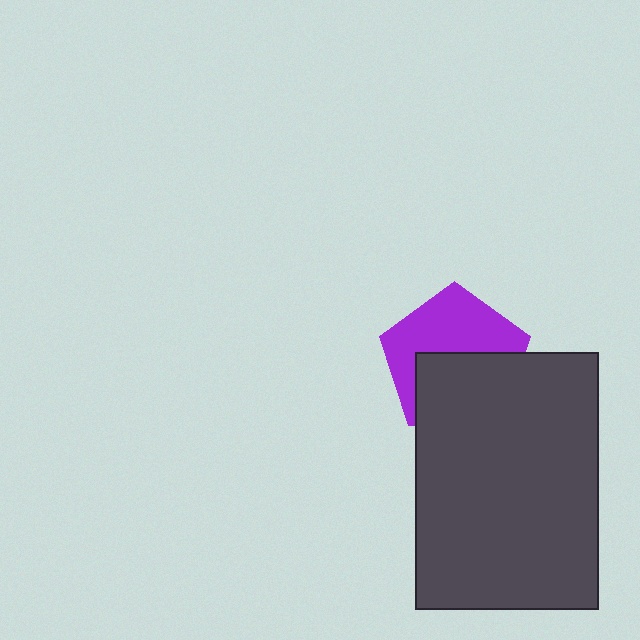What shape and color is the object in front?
The object in front is a dark gray rectangle.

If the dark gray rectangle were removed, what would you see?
You would see the complete purple pentagon.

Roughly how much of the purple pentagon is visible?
About half of it is visible (roughly 52%).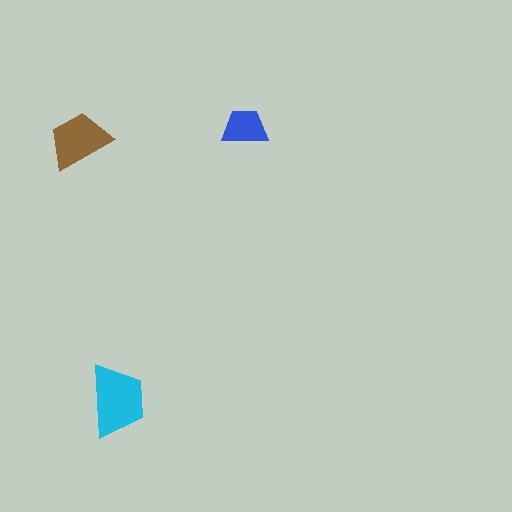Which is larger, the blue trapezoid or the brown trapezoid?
The brown one.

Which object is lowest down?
The cyan trapezoid is bottommost.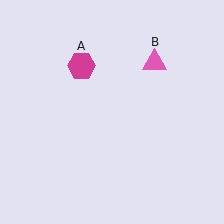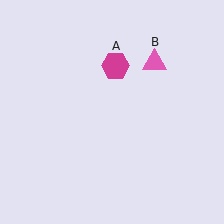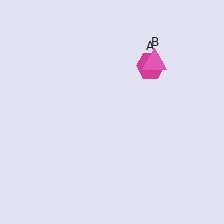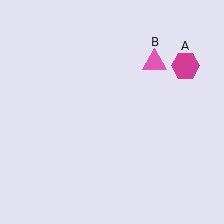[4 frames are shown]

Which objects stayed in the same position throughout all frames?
Pink triangle (object B) remained stationary.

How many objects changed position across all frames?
1 object changed position: magenta hexagon (object A).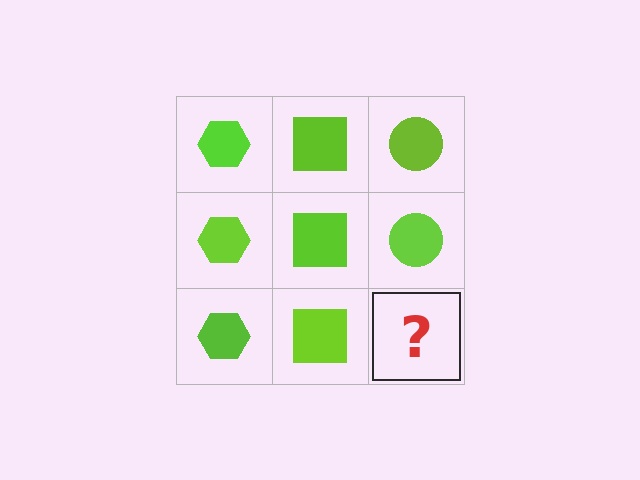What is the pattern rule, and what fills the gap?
The rule is that each column has a consistent shape. The gap should be filled with a lime circle.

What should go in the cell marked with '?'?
The missing cell should contain a lime circle.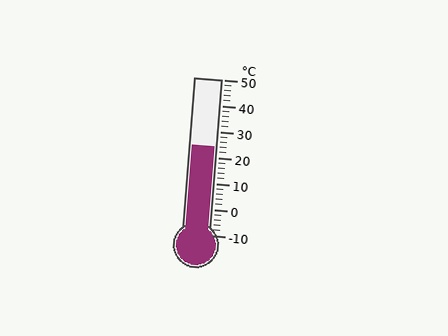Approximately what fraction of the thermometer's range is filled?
The thermometer is filled to approximately 55% of its range.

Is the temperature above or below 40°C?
The temperature is below 40°C.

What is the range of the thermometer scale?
The thermometer scale ranges from -10°C to 50°C.